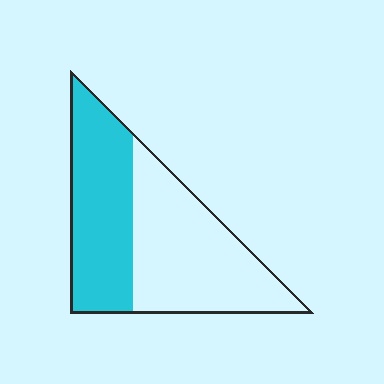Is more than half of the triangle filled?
No.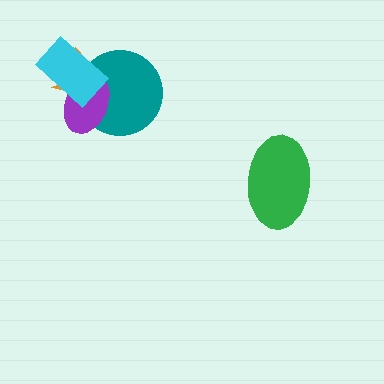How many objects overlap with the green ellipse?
0 objects overlap with the green ellipse.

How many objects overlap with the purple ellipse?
3 objects overlap with the purple ellipse.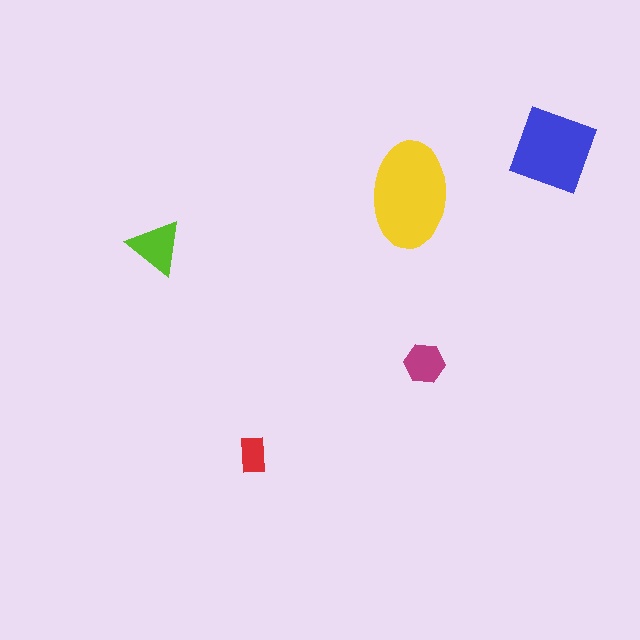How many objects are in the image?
There are 5 objects in the image.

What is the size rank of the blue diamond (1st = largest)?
2nd.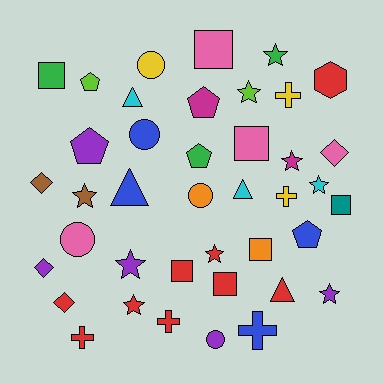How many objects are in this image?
There are 40 objects.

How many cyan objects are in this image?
There are 3 cyan objects.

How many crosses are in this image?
There are 5 crosses.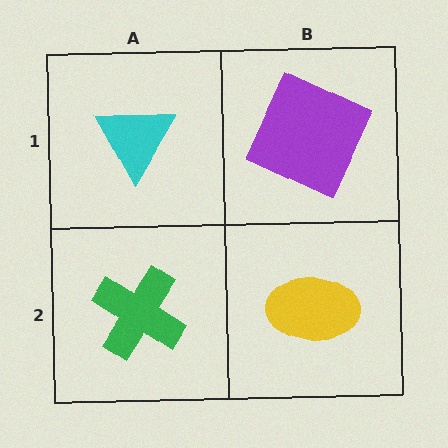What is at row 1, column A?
A cyan triangle.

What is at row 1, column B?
A purple square.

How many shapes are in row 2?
2 shapes.